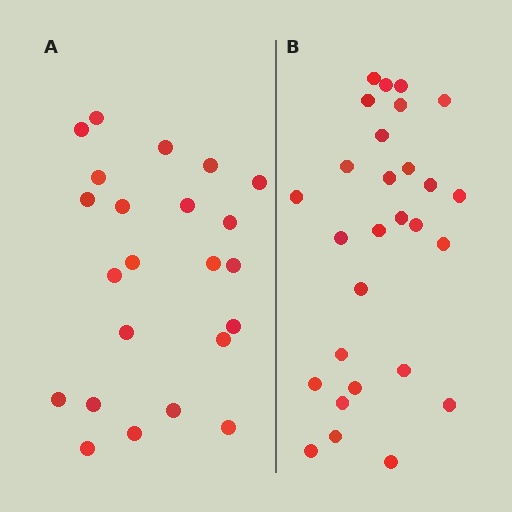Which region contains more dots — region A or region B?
Region B (the right region) has more dots.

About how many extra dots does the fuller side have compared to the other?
Region B has about 5 more dots than region A.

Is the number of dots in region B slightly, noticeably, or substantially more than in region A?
Region B has only slightly more — the two regions are fairly close. The ratio is roughly 1.2 to 1.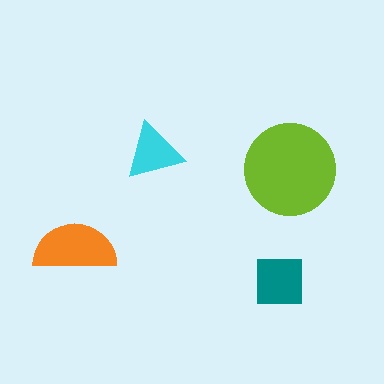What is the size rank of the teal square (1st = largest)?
3rd.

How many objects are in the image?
There are 4 objects in the image.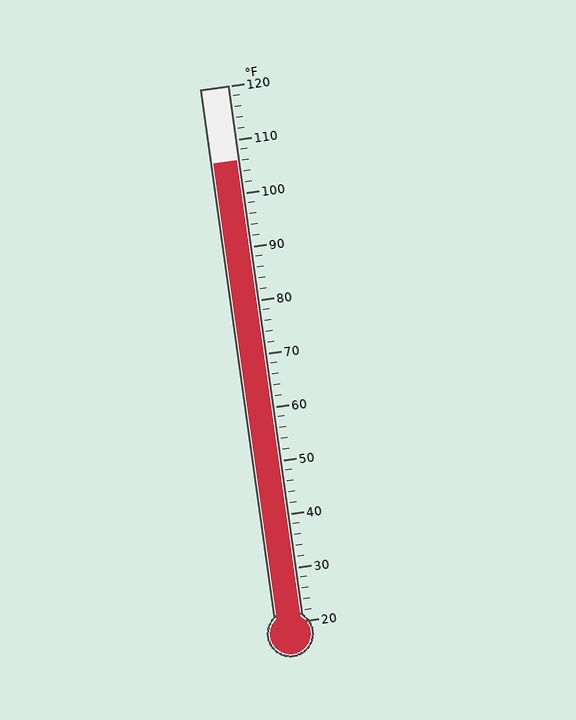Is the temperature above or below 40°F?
The temperature is above 40°F.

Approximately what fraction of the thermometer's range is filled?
The thermometer is filled to approximately 85% of its range.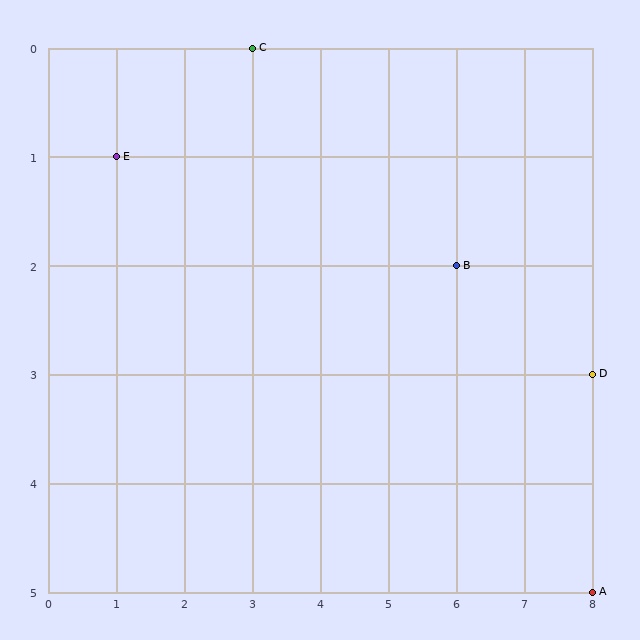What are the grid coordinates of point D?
Point D is at grid coordinates (8, 3).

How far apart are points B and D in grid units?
Points B and D are 2 columns and 1 row apart (about 2.2 grid units diagonally).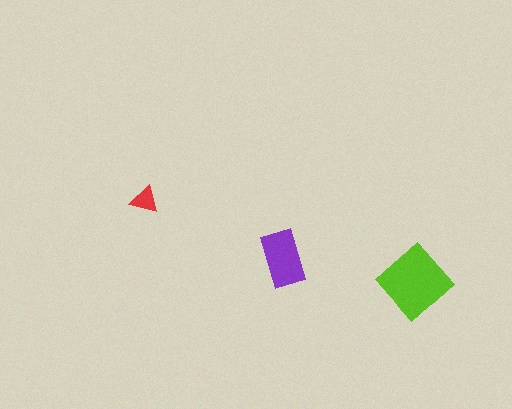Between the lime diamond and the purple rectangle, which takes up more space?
The lime diamond.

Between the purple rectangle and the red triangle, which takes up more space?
The purple rectangle.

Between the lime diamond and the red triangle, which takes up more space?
The lime diamond.